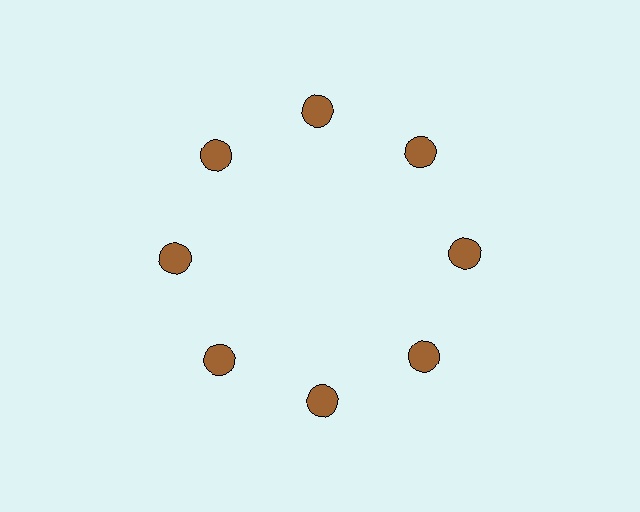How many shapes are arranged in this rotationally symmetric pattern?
There are 8 shapes, arranged in 8 groups of 1.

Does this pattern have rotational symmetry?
Yes, this pattern has 8-fold rotational symmetry. It looks the same after rotating 45 degrees around the center.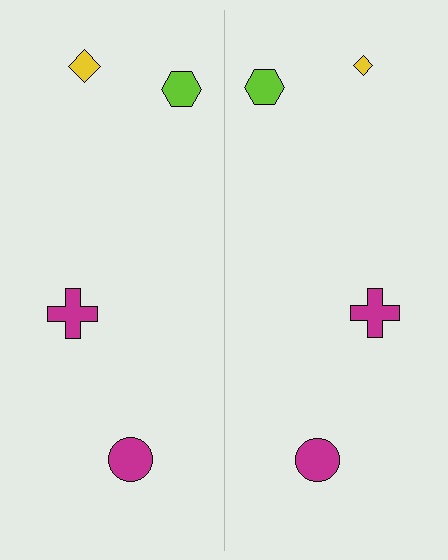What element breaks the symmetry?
The yellow diamond on the right side has a different size than its mirror counterpart.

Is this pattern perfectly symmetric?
No, the pattern is not perfectly symmetric. The yellow diamond on the right side has a different size than its mirror counterpart.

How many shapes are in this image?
There are 8 shapes in this image.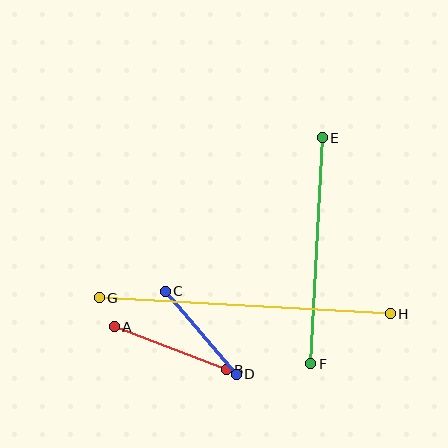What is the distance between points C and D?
The distance is approximately 109 pixels.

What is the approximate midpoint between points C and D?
The midpoint is at approximately (201, 333) pixels.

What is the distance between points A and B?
The distance is approximately 120 pixels.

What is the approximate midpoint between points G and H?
The midpoint is at approximately (245, 306) pixels.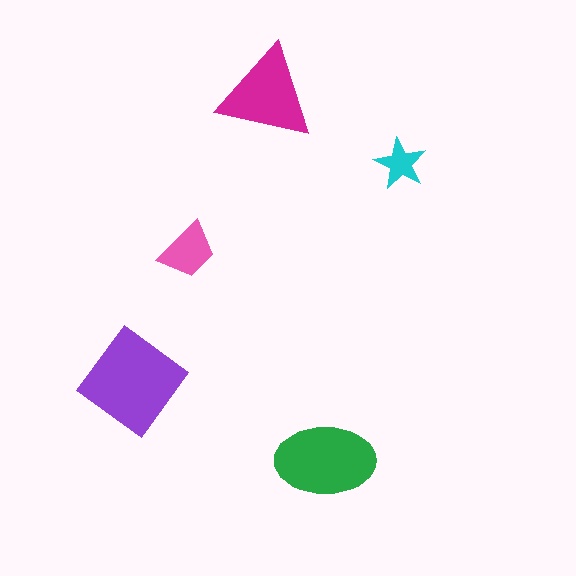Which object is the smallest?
The cyan star.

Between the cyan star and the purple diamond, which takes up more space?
The purple diamond.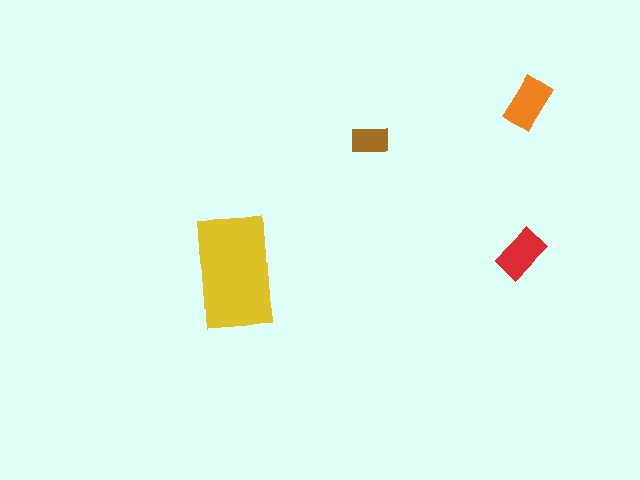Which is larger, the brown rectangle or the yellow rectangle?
The yellow one.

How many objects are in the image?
There are 4 objects in the image.